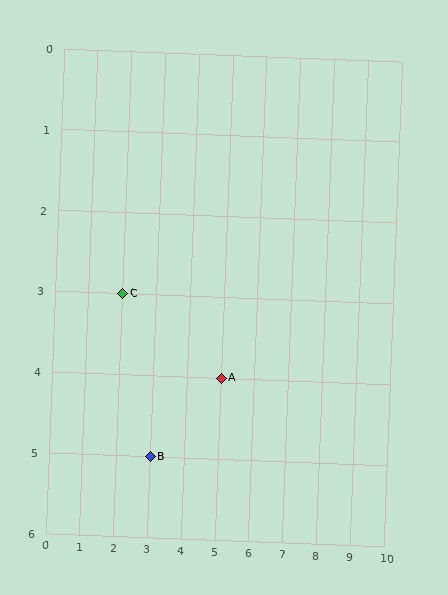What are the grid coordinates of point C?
Point C is at grid coordinates (2, 3).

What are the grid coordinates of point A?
Point A is at grid coordinates (5, 4).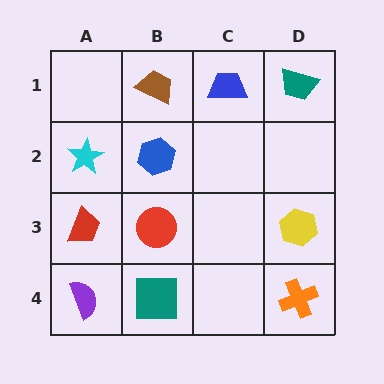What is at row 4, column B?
A teal square.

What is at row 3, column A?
A red trapezoid.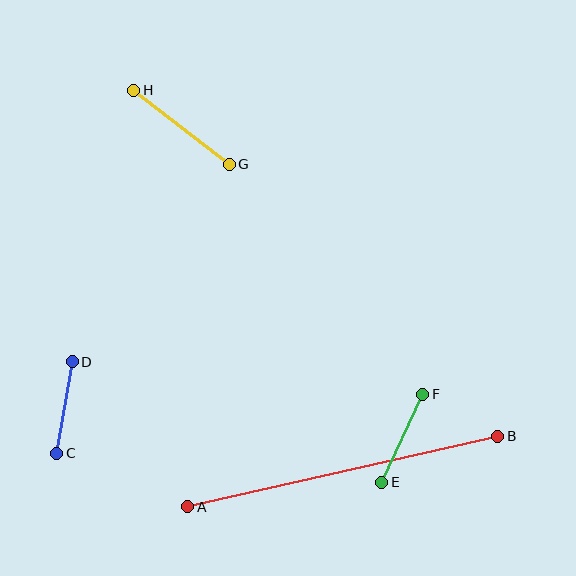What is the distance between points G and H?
The distance is approximately 121 pixels.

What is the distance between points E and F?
The distance is approximately 97 pixels.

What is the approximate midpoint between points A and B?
The midpoint is at approximately (343, 472) pixels.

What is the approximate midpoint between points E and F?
The midpoint is at approximately (402, 438) pixels.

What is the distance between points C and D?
The distance is approximately 93 pixels.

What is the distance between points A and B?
The distance is approximately 318 pixels.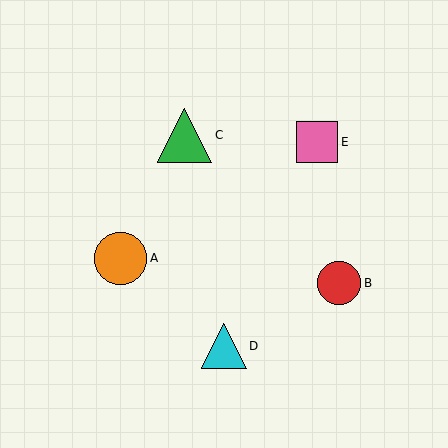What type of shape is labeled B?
Shape B is a red circle.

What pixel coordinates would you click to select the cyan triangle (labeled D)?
Click at (224, 346) to select the cyan triangle D.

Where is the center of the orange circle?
The center of the orange circle is at (121, 258).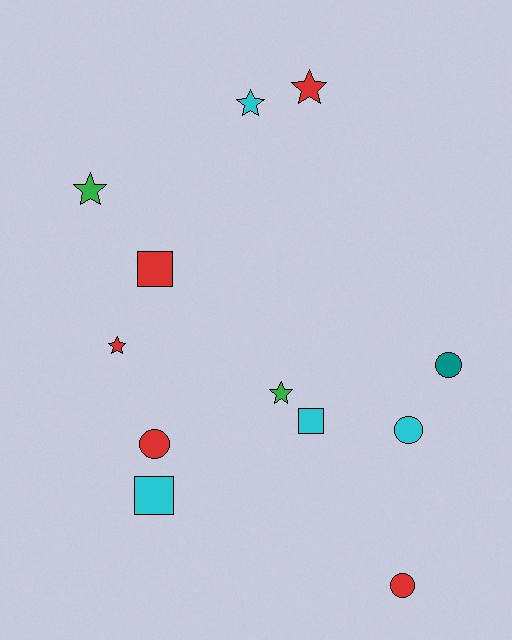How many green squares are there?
There are no green squares.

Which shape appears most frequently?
Star, with 5 objects.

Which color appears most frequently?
Red, with 5 objects.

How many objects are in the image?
There are 12 objects.